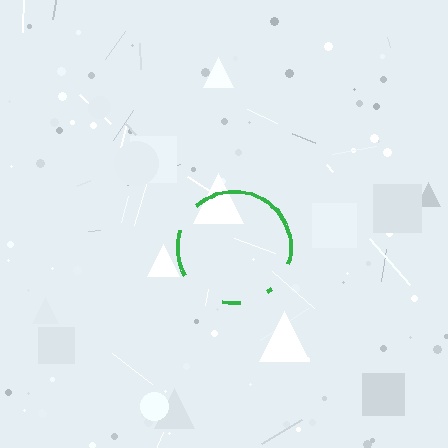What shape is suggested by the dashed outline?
The dashed outline suggests a circle.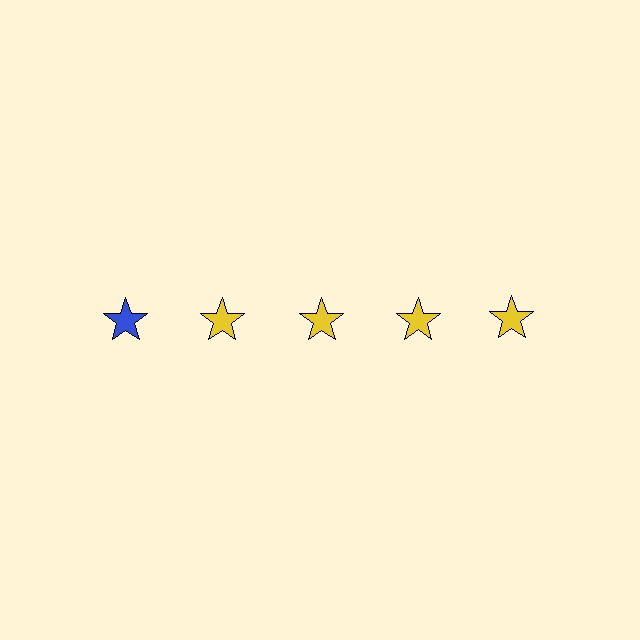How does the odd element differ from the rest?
It has a different color: blue instead of yellow.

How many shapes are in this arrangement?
There are 5 shapes arranged in a grid pattern.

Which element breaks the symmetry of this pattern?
The blue star in the top row, leftmost column breaks the symmetry. All other shapes are yellow stars.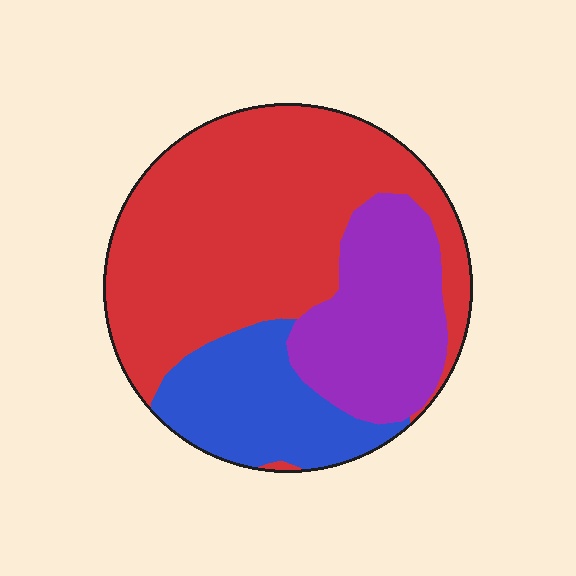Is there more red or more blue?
Red.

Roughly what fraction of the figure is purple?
Purple covers 24% of the figure.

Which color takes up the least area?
Blue, at roughly 20%.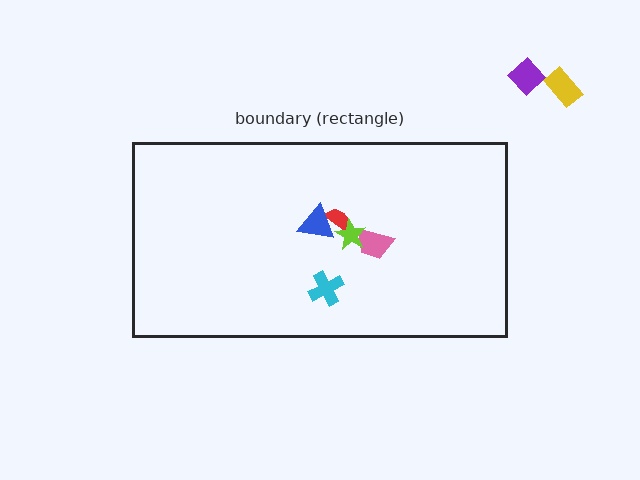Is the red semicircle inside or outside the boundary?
Inside.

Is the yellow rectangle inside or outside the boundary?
Outside.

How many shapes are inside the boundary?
5 inside, 2 outside.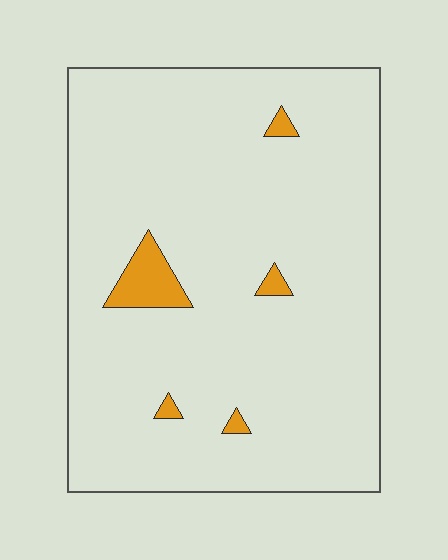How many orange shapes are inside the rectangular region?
5.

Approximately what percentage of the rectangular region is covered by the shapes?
Approximately 5%.